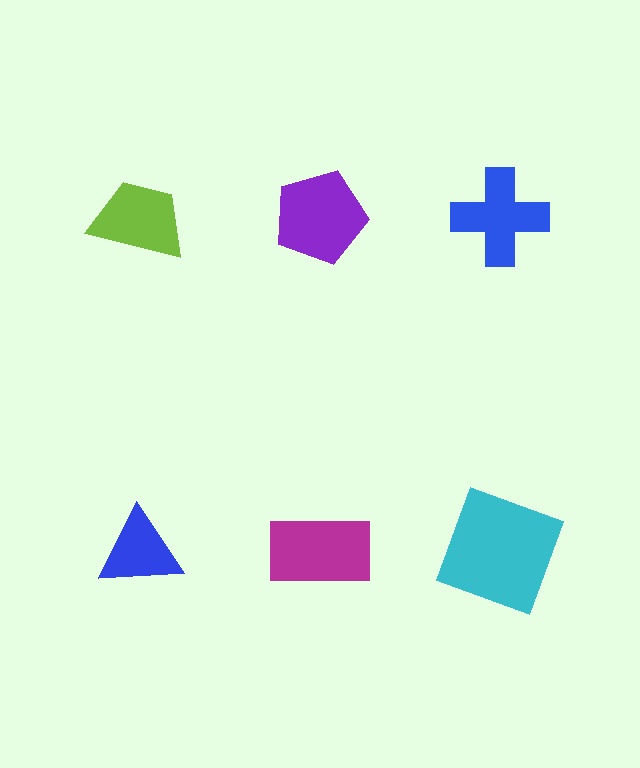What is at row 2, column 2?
A magenta rectangle.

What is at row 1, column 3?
A blue cross.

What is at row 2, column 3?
A cyan square.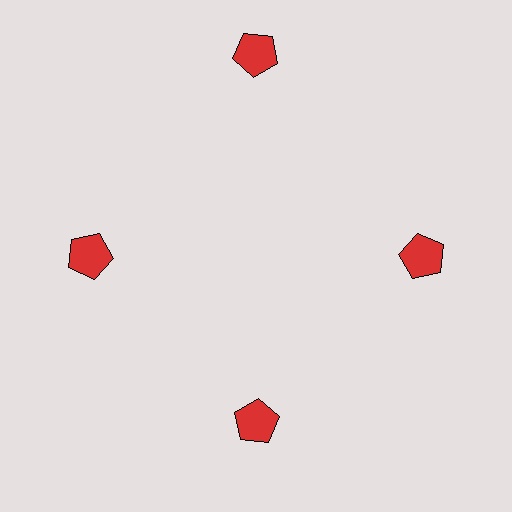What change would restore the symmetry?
The symmetry would be restored by moving it inward, back onto the ring so that all 4 pentagons sit at equal angles and equal distance from the center.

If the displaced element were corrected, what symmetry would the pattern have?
It would have 4-fold rotational symmetry — the pattern would map onto itself every 90 degrees.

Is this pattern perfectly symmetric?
No. The 4 red pentagons are arranged in a ring, but one element near the 12 o'clock position is pushed outward from the center, breaking the 4-fold rotational symmetry.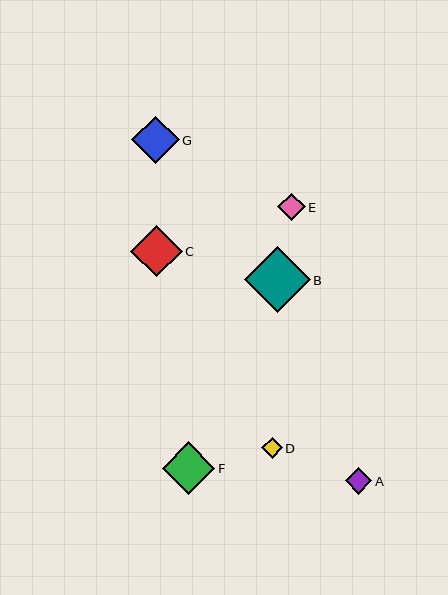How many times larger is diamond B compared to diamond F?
Diamond B is approximately 1.3 times the size of diamond F.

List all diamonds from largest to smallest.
From largest to smallest: B, F, C, G, E, A, D.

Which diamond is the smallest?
Diamond D is the smallest with a size of approximately 21 pixels.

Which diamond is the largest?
Diamond B is the largest with a size of approximately 66 pixels.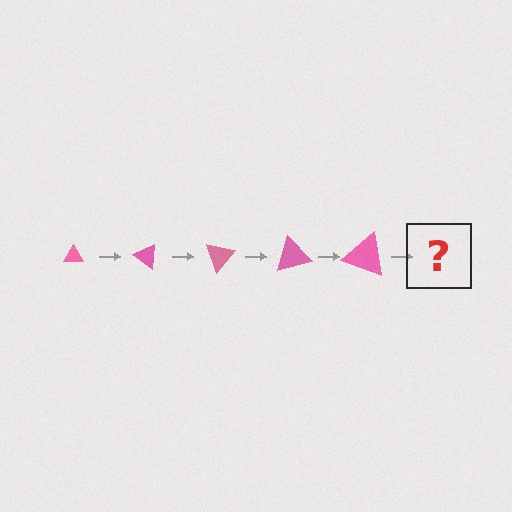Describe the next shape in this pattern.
It should be a triangle, larger than the previous one and rotated 175 degrees from the start.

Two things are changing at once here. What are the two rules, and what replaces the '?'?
The two rules are that the triangle grows larger each step and it rotates 35 degrees each step. The '?' should be a triangle, larger than the previous one and rotated 175 degrees from the start.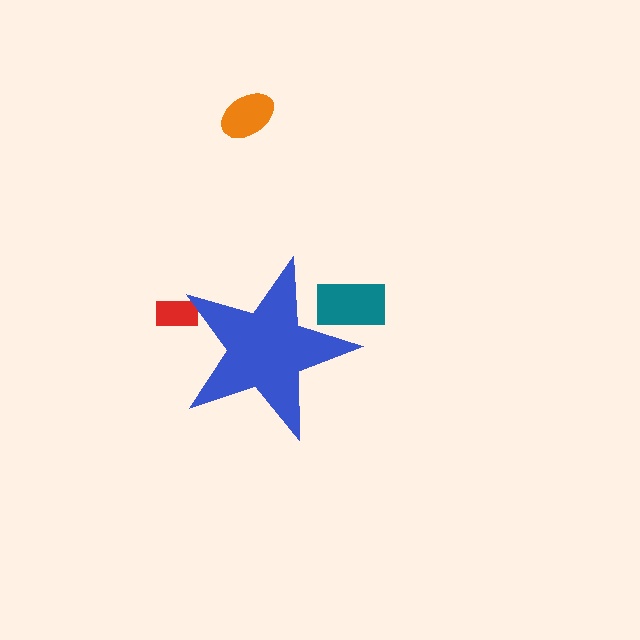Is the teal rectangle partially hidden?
Yes, the teal rectangle is partially hidden behind the blue star.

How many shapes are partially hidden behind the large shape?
2 shapes are partially hidden.